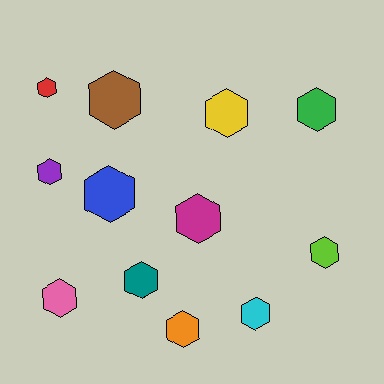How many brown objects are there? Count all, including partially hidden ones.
There is 1 brown object.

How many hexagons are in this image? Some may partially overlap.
There are 12 hexagons.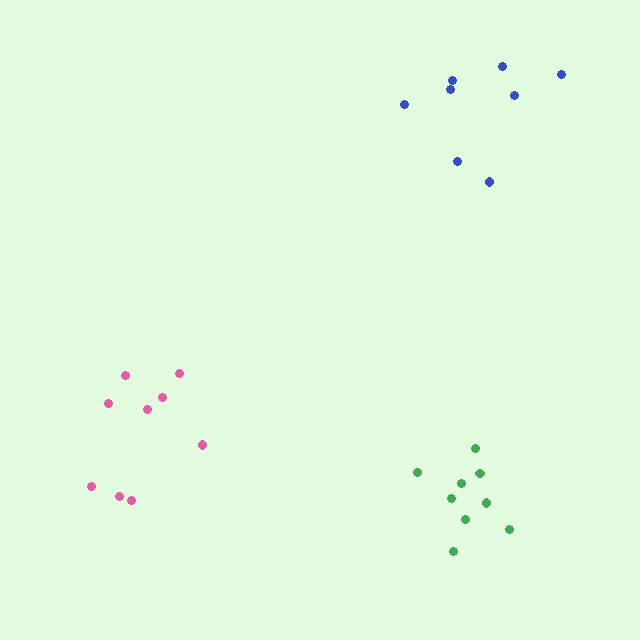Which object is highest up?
The blue cluster is topmost.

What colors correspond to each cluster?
The clusters are colored: green, blue, pink.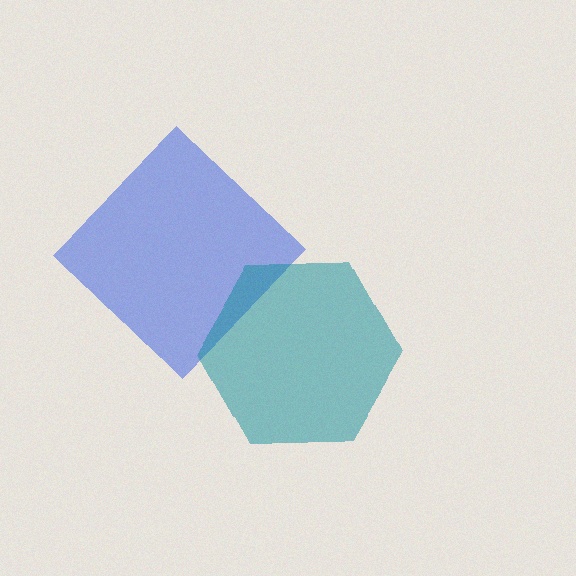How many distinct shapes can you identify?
There are 2 distinct shapes: a blue diamond, a teal hexagon.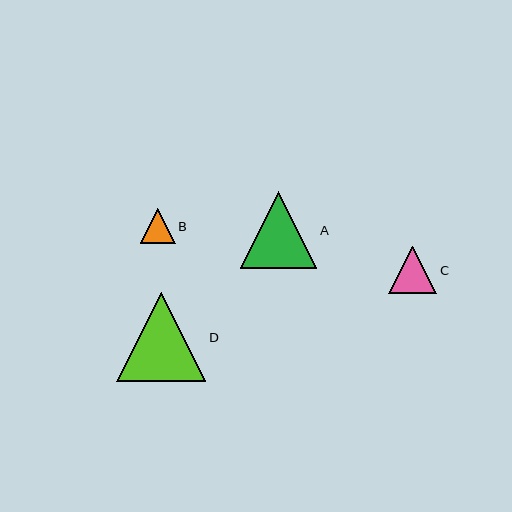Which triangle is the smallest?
Triangle B is the smallest with a size of approximately 35 pixels.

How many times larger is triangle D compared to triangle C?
Triangle D is approximately 1.9 times the size of triangle C.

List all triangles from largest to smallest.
From largest to smallest: D, A, C, B.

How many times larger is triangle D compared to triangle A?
Triangle D is approximately 1.2 times the size of triangle A.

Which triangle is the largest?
Triangle D is the largest with a size of approximately 89 pixels.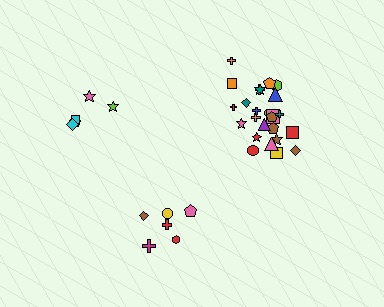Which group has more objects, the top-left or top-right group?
The top-right group.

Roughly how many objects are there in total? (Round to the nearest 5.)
Roughly 35 objects in total.